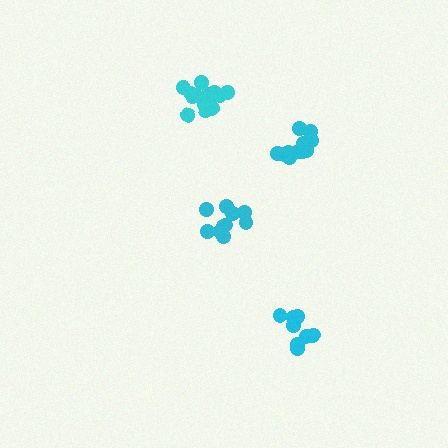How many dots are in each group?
Group 1: 14 dots, Group 2: 12 dots, Group 3: 10 dots, Group 4: 8 dots (44 total).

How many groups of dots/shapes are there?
There are 4 groups.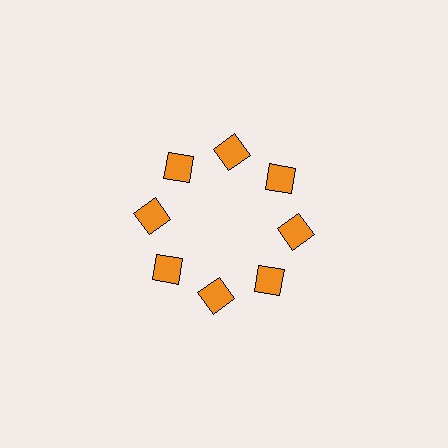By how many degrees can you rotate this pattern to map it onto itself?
The pattern maps onto itself every 45 degrees of rotation.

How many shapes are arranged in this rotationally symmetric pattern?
There are 8 shapes, arranged in 8 groups of 1.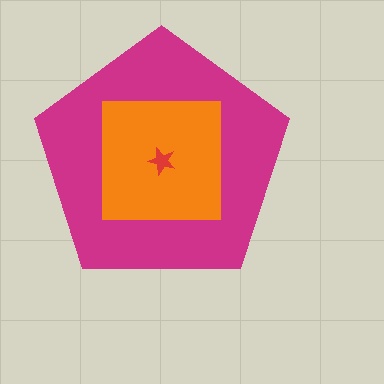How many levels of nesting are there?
3.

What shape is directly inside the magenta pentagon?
The orange square.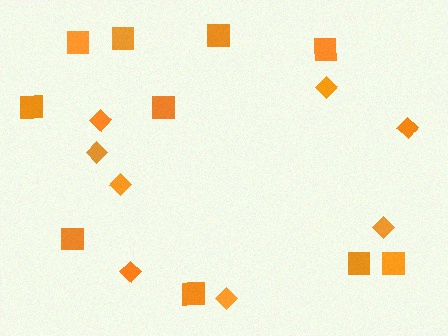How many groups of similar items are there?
There are 2 groups: one group of squares (10) and one group of diamonds (8).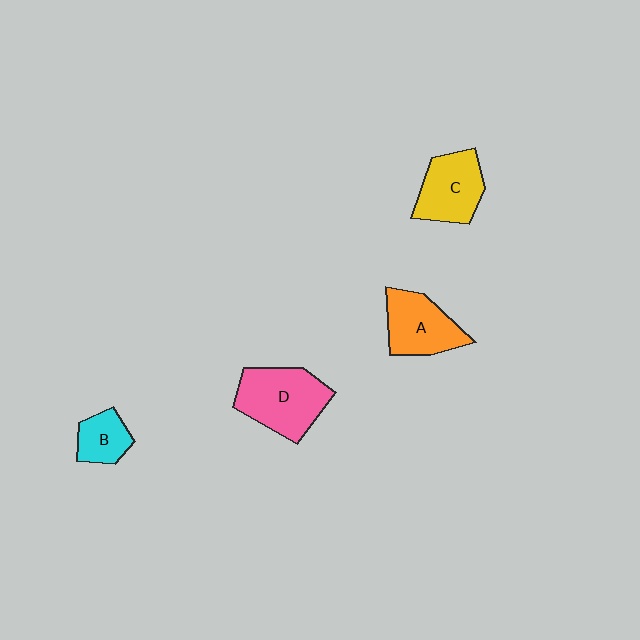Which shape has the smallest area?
Shape B (cyan).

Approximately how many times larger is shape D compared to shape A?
Approximately 1.2 times.